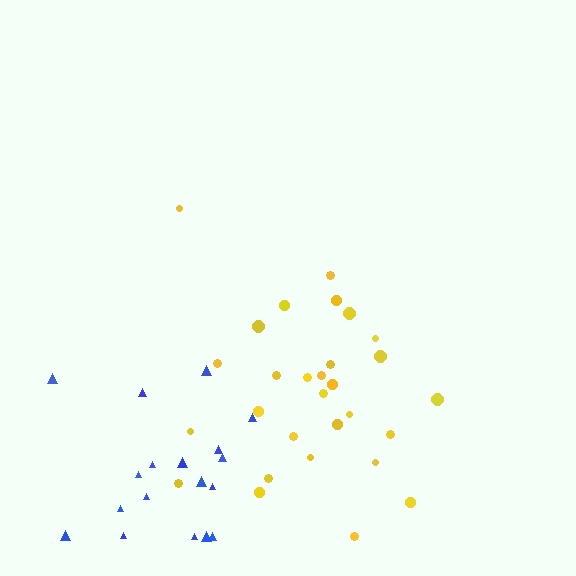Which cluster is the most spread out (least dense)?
Blue.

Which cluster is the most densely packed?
Yellow.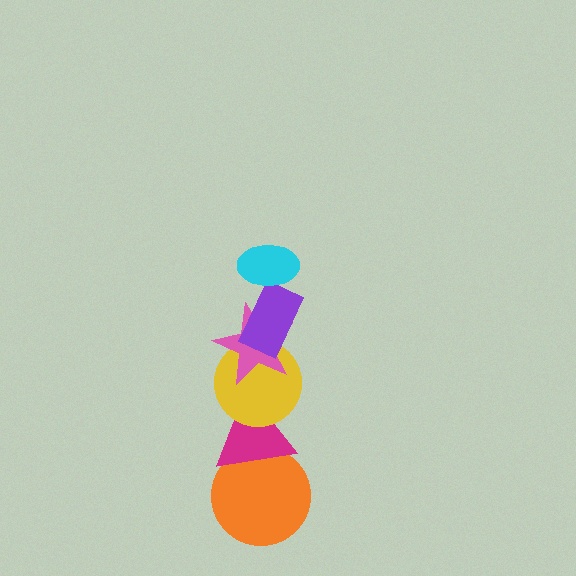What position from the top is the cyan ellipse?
The cyan ellipse is 1st from the top.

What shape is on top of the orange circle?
The magenta triangle is on top of the orange circle.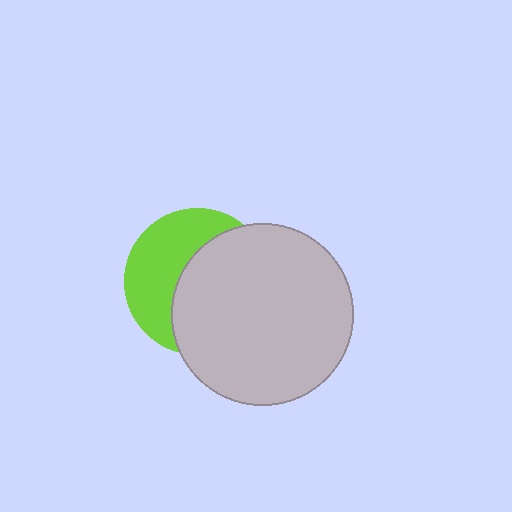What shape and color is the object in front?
The object in front is a light gray circle.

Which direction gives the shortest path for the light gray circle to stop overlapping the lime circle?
Moving right gives the shortest separation.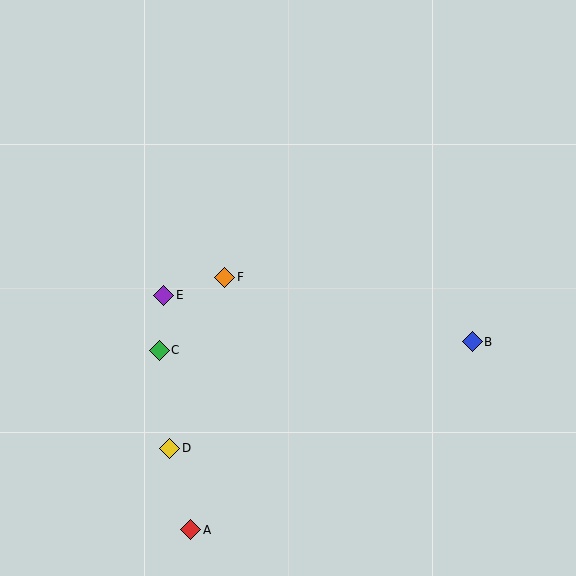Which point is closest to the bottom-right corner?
Point B is closest to the bottom-right corner.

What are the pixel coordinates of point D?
Point D is at (170, 448).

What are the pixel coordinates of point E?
Point E is at (164, 295).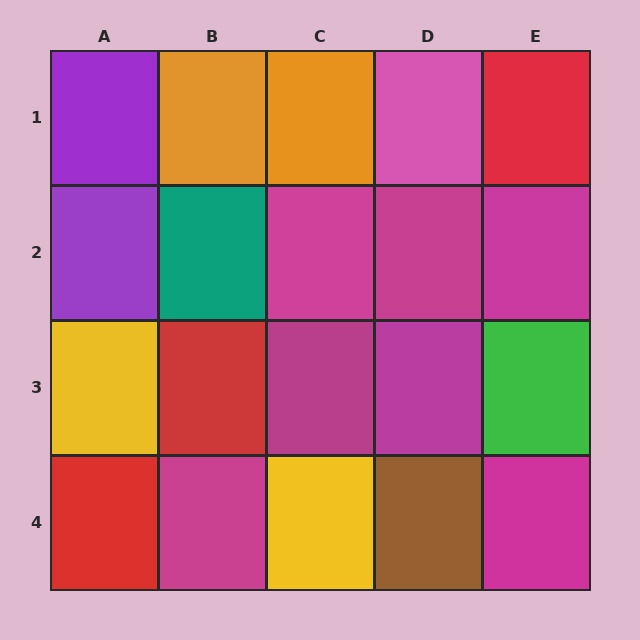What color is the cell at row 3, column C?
Magenta.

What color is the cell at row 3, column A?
Yellow.